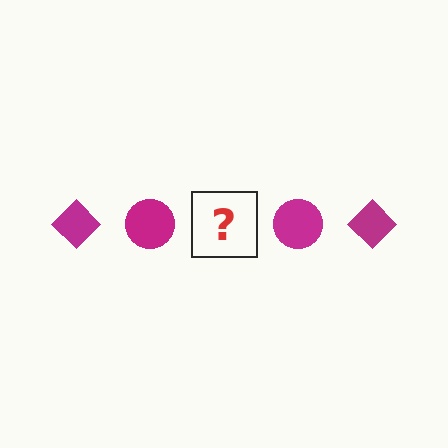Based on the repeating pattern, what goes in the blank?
The blank should be a magenta diamond.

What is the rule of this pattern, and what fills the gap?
The rule is that the pattern cycles through diamond, circle shapes in magenta. The gap should be filled with a magenta diamond.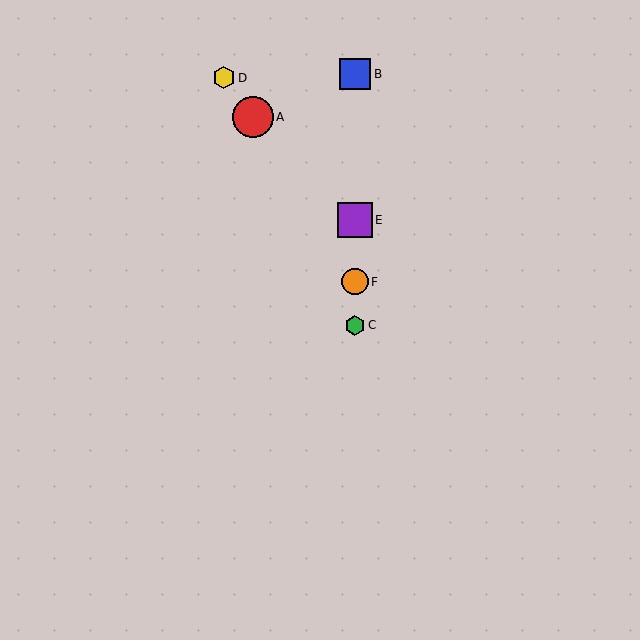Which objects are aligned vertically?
Objects B, C, E, F are aligned vertically.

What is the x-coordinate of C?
Object C is at x≈355.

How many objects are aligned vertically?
4 objects (B, C, E, F) are aligned vertically.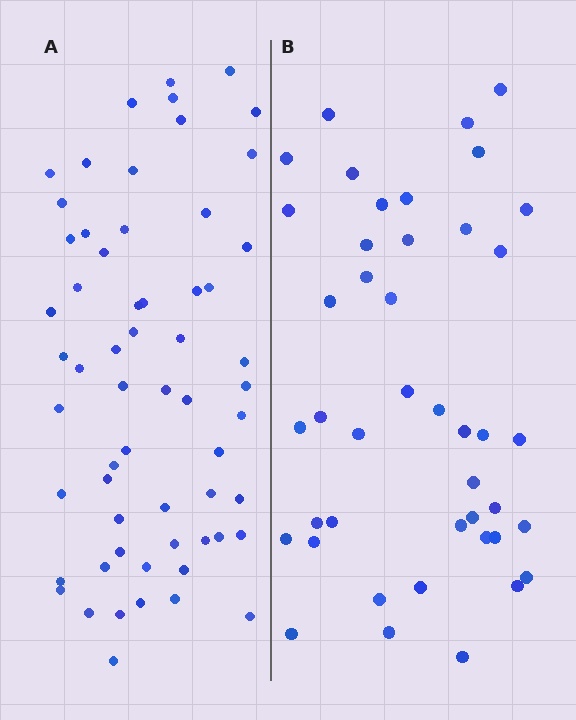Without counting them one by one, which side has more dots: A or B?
Region A (the left region) has more dots.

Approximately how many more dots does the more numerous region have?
Region A has approximately 15 more dots than region B.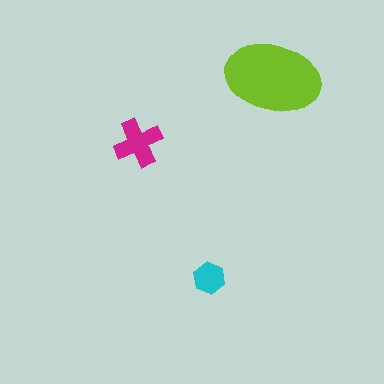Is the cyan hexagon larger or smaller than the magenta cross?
Smaller.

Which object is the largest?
The lime ellipse.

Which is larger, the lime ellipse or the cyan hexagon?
The lime ellipse.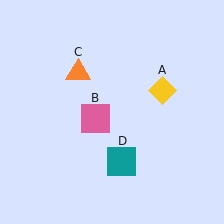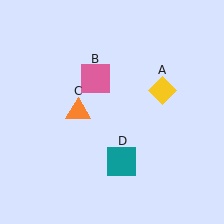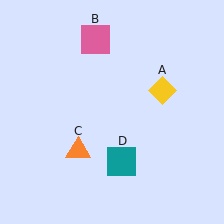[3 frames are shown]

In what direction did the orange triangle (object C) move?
The orange triangle (object C) moved down.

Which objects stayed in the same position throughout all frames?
Yellow diamond (object A) and teal square (object D) remained stationary.